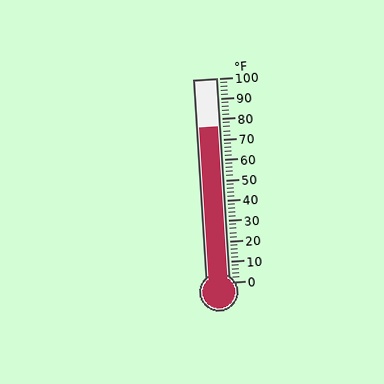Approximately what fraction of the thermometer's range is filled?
The thermometer is filled to approximately 75% of its range.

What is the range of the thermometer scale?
The thermometer scale ranges from 0°F to 100°F.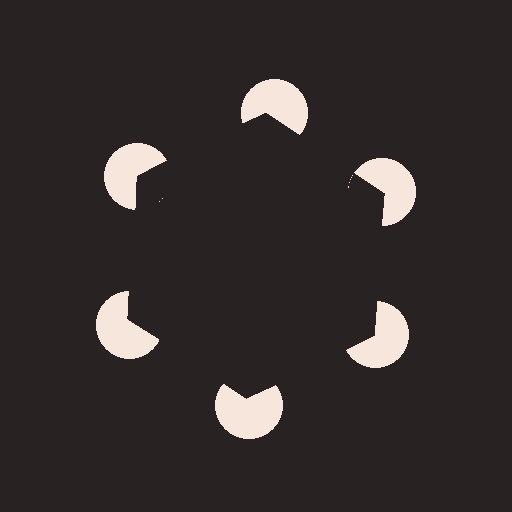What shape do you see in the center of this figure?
An illusory hexagon — its edges are inferred from the aligned wedge cuts in the pac-man discs, not physically drawn.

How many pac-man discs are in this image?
There are 6 — one at each vertex of the illusory hexagon.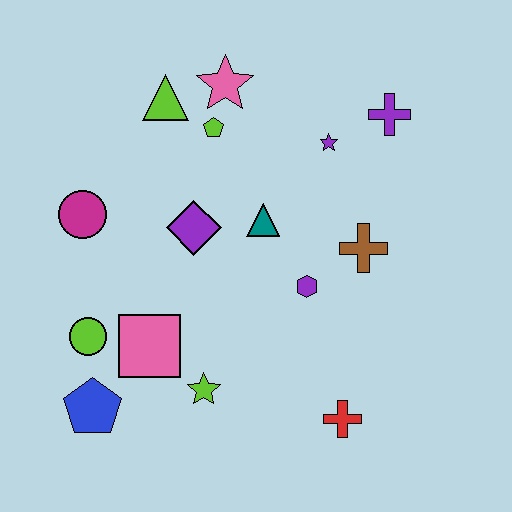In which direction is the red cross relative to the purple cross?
The red cross is below the purple cross.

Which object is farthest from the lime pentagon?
The red cross is farthest from the lime pentagon.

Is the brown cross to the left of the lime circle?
No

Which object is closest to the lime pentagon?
The pink star is closest to the lime pentagon.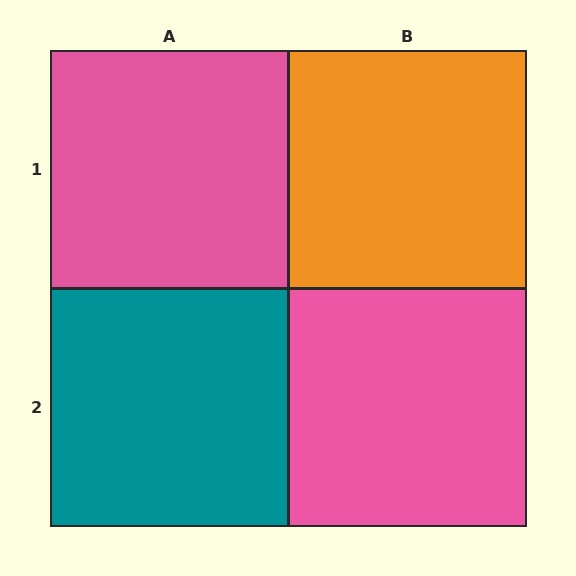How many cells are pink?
2 cells are pink.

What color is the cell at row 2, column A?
Teal.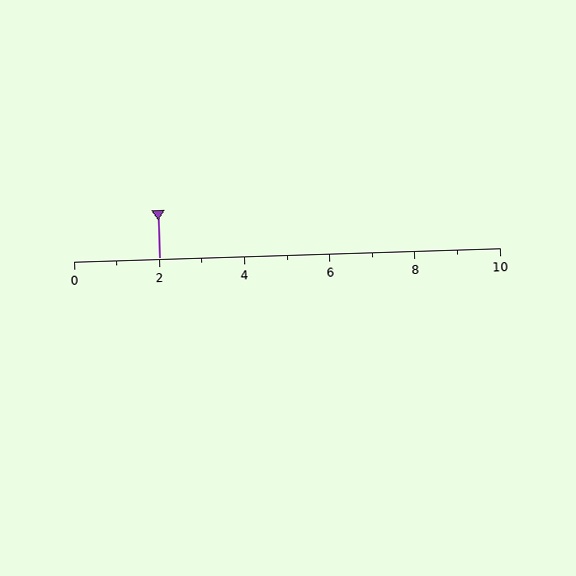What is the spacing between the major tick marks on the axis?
The major ticks are spaced 2 apart.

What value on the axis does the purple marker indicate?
The marker indicates approximately 2.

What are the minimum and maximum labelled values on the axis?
The axis runs from 0 to 10.